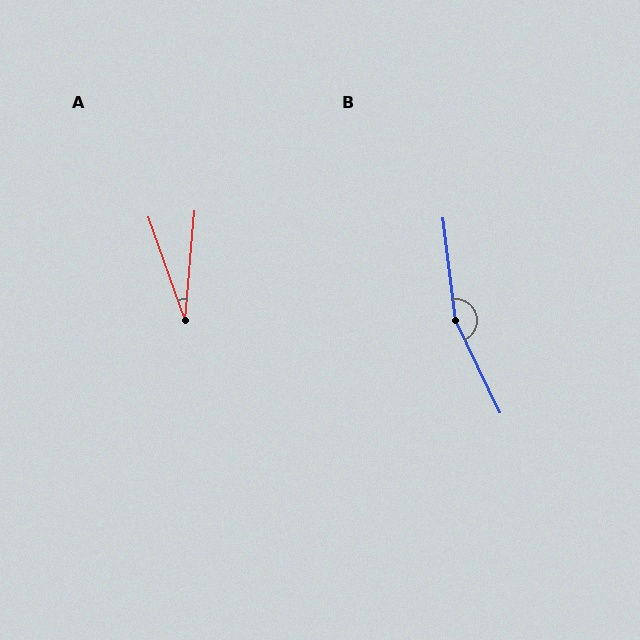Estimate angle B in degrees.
Approximately 162 degrees.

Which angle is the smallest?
A, at approximately 25 degrees.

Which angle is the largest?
B, at approximately 162 degrees.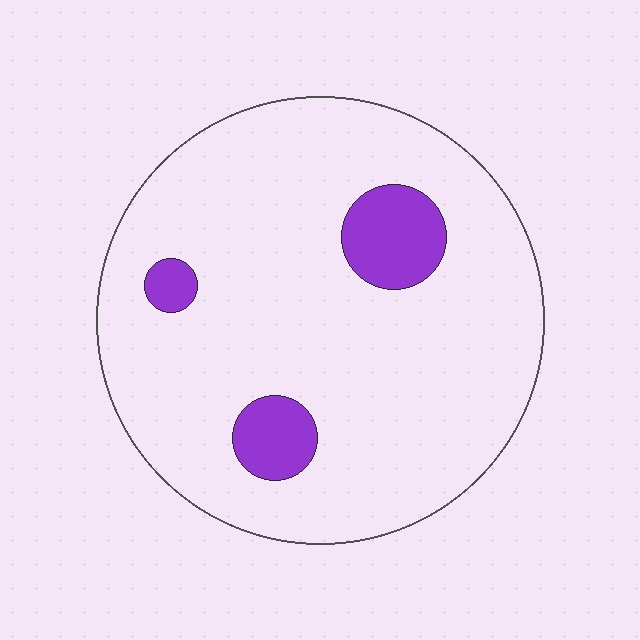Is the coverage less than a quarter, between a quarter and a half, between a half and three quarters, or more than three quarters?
Less than a quarter.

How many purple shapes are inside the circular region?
3.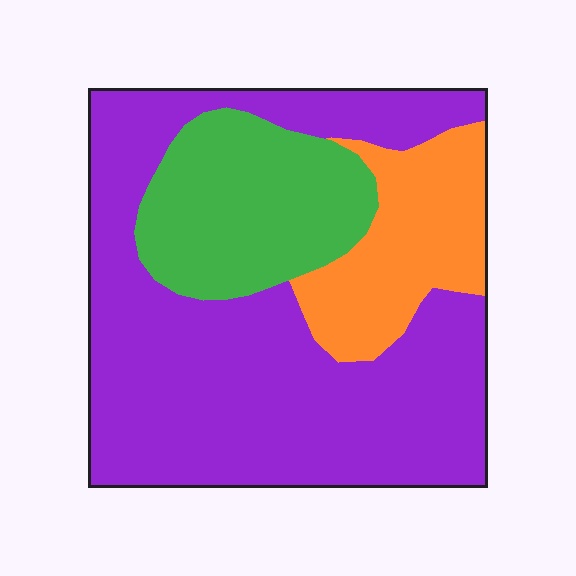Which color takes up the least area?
Orange, at roughly 15%.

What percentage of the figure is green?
Green takes up about one fifth (1/5) of the figure.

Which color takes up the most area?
Purple, at roughly 60%.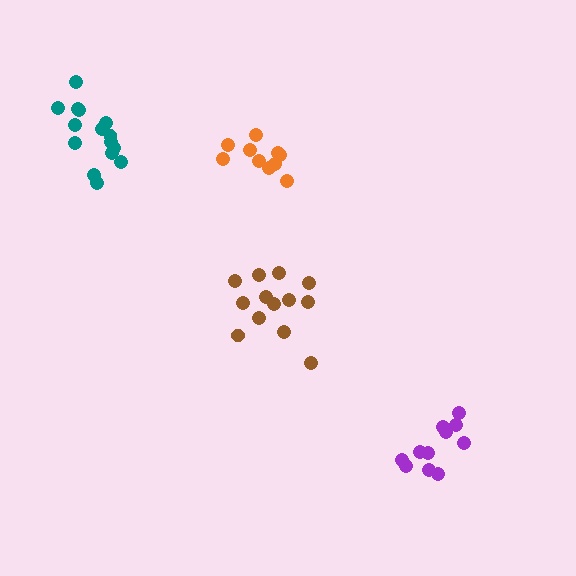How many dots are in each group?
Group 1: 13 dots, Group 2: 10 dots, Group 3: 11 dots, Group 4: 15 dots (49 total).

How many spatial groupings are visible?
There are 4 spatial groupings.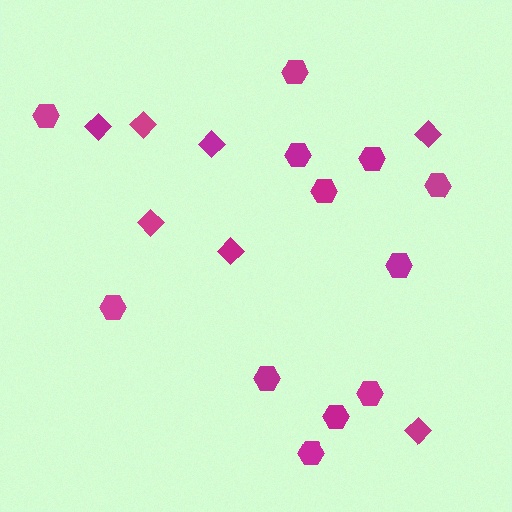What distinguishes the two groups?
There are 2 groups: one group of hexagons (12) and one group of diamonds (7).